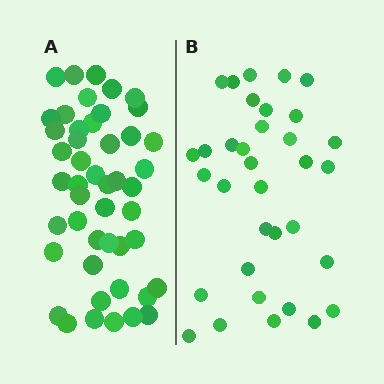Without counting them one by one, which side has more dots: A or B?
Region A (the left region) has more dots.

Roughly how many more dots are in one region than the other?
Region A has approximately 15 more dots than region B.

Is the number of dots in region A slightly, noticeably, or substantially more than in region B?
Region A has noticeably more, but not dramatically so. The ratio is roughly 1.4 to 1.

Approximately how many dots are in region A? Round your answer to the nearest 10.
About 50 dots. (The exact count is 47, which rounds to 50.)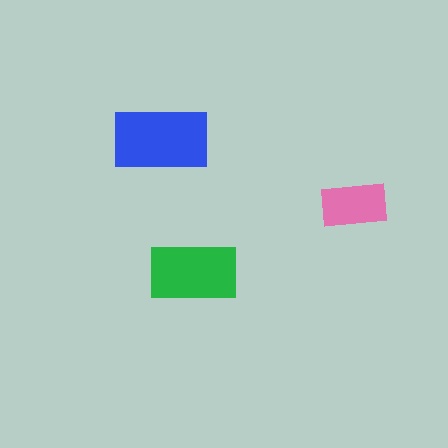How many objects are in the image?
There are 3 objects in the image.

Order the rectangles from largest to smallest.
the blue one, the green one, the pink one.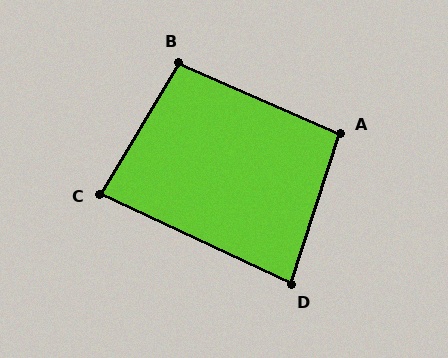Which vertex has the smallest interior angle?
D, at approximately 83 degrees.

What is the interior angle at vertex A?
Approximately 96 degrees (obtuse).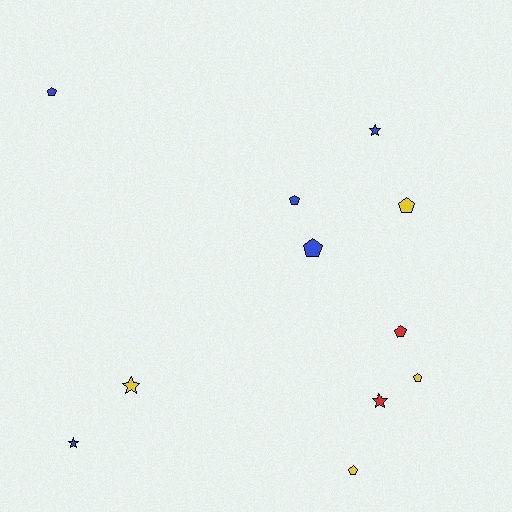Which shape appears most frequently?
Pentagon, with 7 objects.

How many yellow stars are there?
There is 1 yellow star.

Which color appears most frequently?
Blue, with 5 objects.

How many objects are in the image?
There are 11 objects.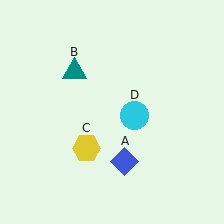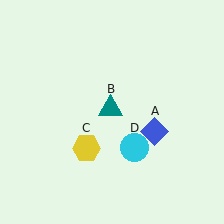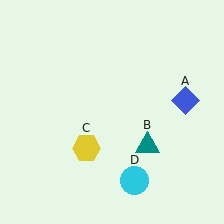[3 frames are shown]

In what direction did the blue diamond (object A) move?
The blue diamond (object A) moved up and to the right.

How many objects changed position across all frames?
3 objects changed position: blue diamond (object A), teal triangle (object B), cyan circle (object D).